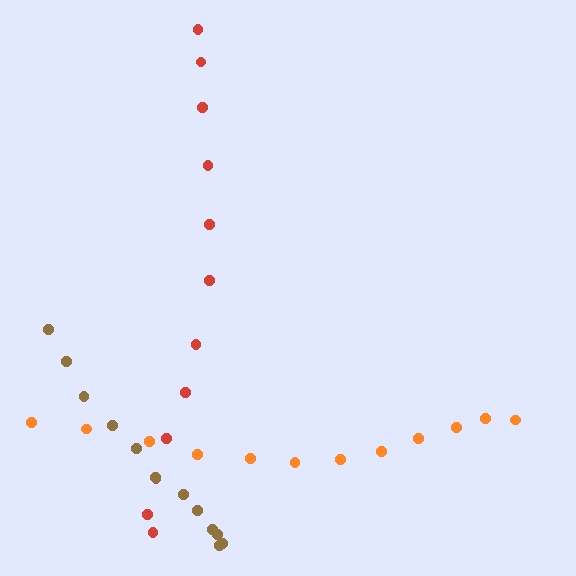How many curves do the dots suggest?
There are 3 distinct paths.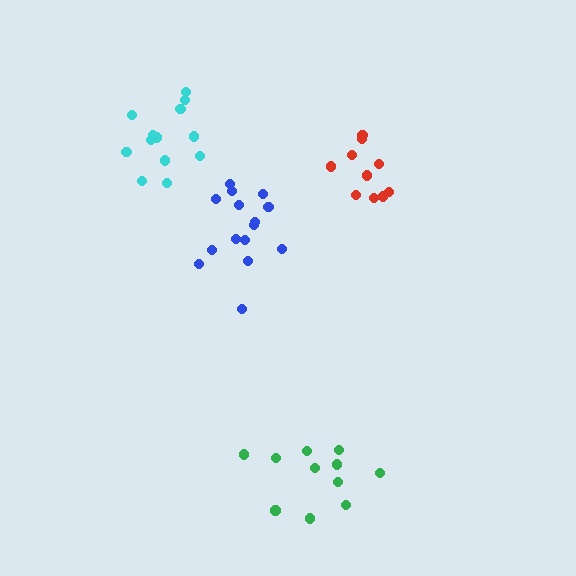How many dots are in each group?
Group 1: 15 dots, Group 2: 11 dots, Group 3: 13 dots, Group 4: 11 dots (50 total).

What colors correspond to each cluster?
The clusters are colored: blue, green, cyan, red.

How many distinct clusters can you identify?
There are 4 distinct clusters.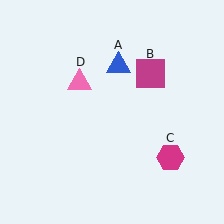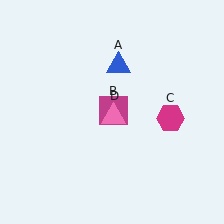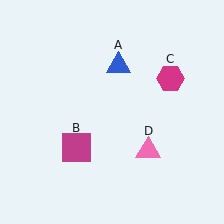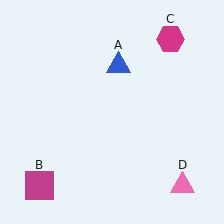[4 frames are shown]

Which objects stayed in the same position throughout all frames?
Blue triangle (object A) remained stationary.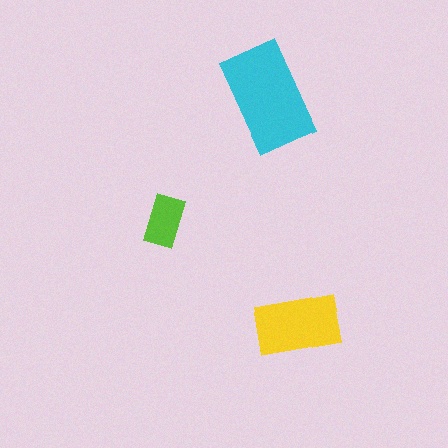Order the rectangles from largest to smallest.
the cyan one, the yellow one, the lime one.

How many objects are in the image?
There are 3 objects in the image.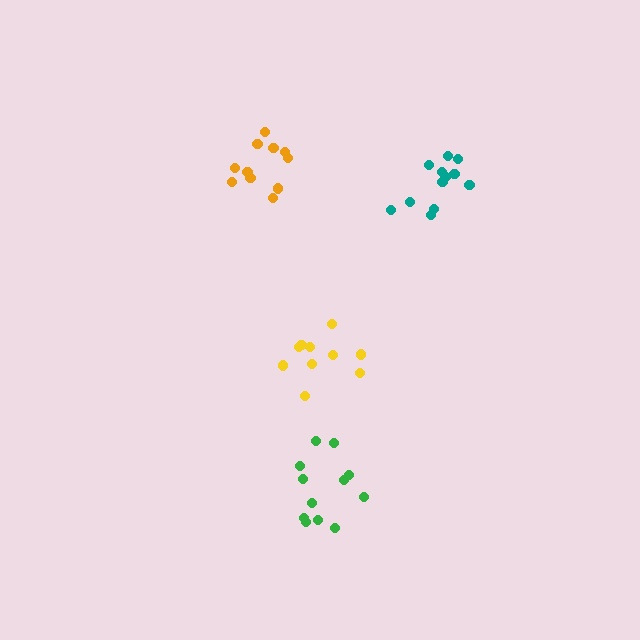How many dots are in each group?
Group 1: 10 dots, Group 2: 12 dots, Group 3: 12 dots, Group 4: 11 dots (45 total).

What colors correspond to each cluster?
The clusters are colored: yellow, teal, green, orange.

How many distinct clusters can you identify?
There are 4 distinct clusters.